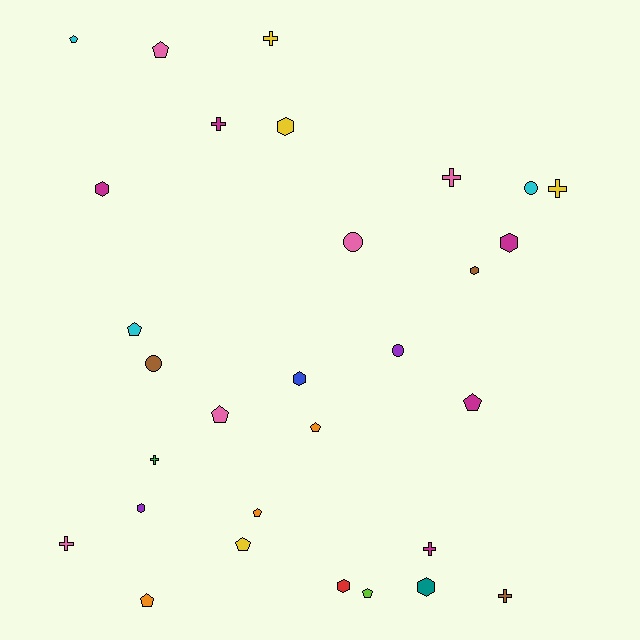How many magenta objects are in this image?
There are 5 magenta objects.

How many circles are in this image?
There are 4 circles.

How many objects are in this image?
There are 30 objects.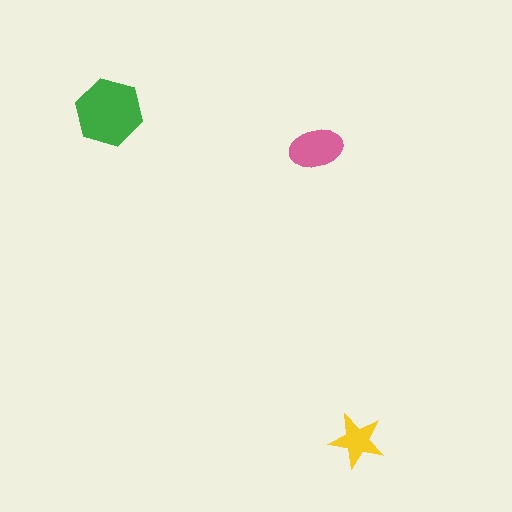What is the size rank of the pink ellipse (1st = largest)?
2nd.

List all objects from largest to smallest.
The green hexagon, the pink ellipse, the yellow star.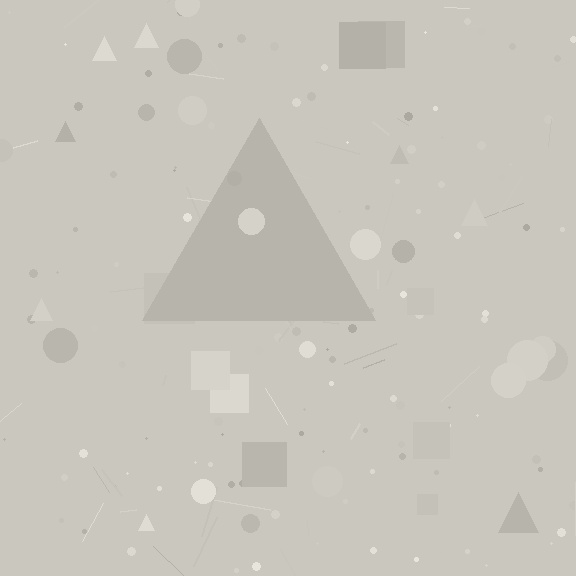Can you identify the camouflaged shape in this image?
The camouflaged shape is a triangle.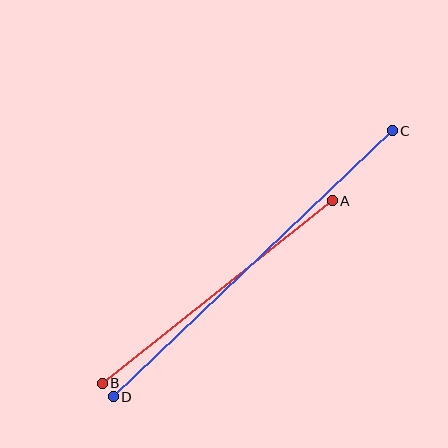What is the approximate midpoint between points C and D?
The midpoint is at approximately (253, 264) pixels.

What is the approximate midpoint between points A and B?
The midpoint is at approximately (217, 292) pixels.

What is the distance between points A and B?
The distance is approximately 293 pixels.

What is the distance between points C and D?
The distance is approximately 385 pixels.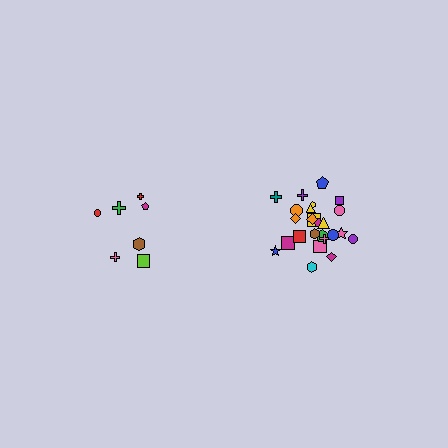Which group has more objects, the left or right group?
The right group.